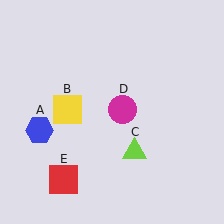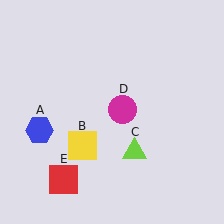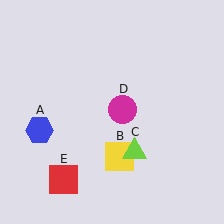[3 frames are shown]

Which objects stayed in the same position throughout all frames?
Blue hexagon (object A) and lime triangle (object C) and magenta circle (object D) and red square (object E) remained stationary.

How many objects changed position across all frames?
1 object changed position: yellow square (object B).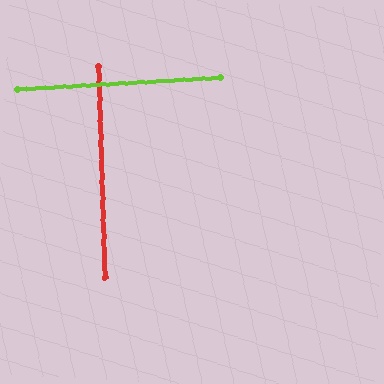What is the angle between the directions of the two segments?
Approximately 88 degrees.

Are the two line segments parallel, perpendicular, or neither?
Perpendicular — they meet at approximately 88°.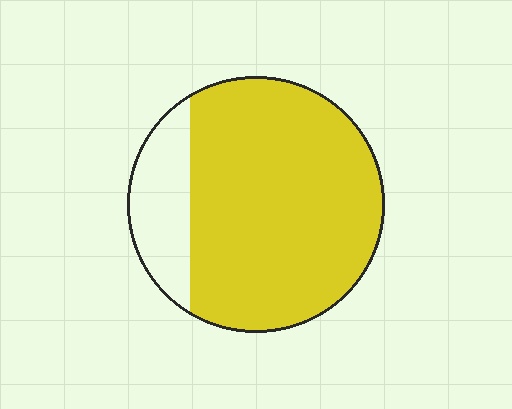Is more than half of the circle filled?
Yes.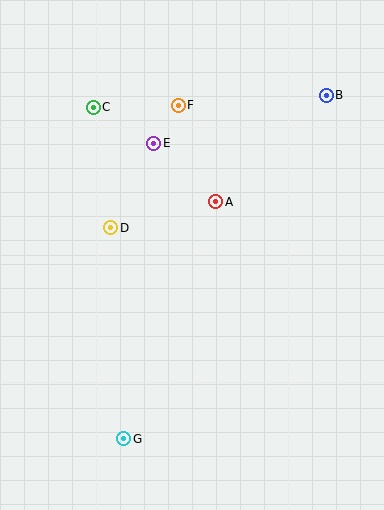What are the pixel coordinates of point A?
Point A is at (216, 202).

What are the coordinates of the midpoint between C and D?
The midpoint between C and D is at (102, 167).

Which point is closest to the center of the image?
Point A at (216, 202) is closest to the center.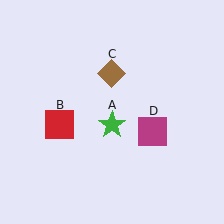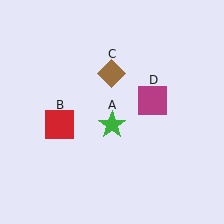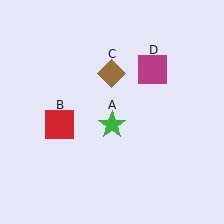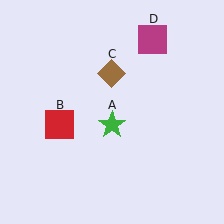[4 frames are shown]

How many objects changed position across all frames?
1 object changed position: magenta square (object D).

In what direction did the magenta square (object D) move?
The magenta square (object D) moved up.